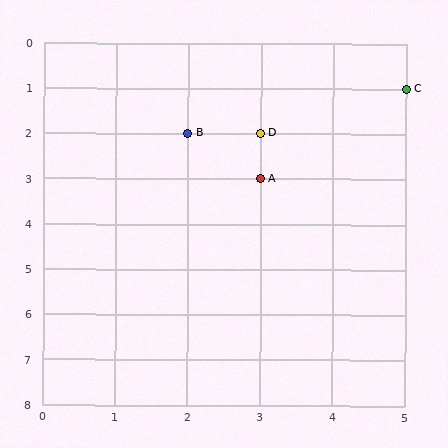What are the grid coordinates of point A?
Point A is at grid coordinates (3, 3).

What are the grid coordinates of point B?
Point B is at grid coordinates (2, 2).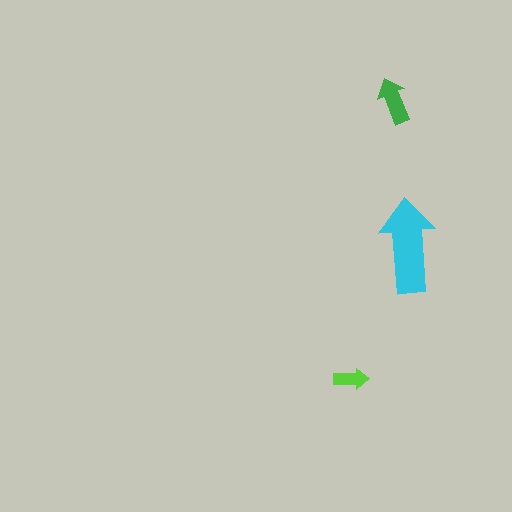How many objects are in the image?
There are 3 objects in the image.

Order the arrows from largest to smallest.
the cyan one, the green one, the lime one.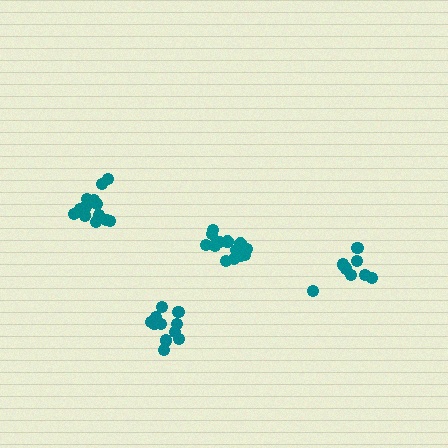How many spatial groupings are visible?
There are 4 spatial groupings.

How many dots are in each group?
Group 1: 13 dots, Group 2: 13 dots, Group 3: 8 dots, Group 4: 11 dots (45 total).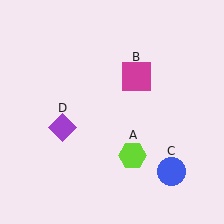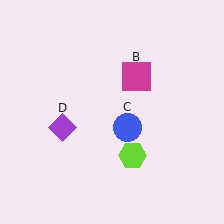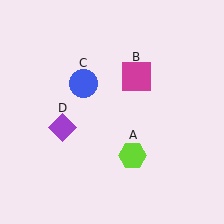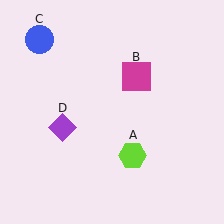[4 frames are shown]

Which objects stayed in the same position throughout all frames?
Lime hexagon (object A) and magenta square (object B) and purple diamond (object D) remained stationary.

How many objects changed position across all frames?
1 object changed position: blue circle (object C).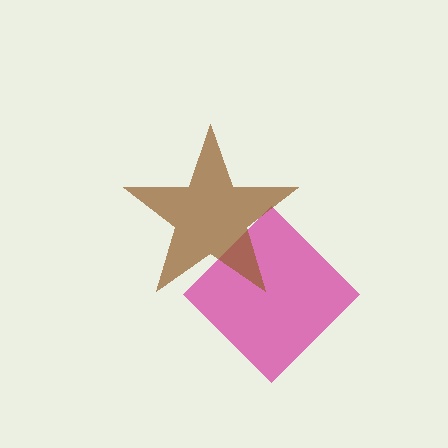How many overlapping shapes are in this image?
There are 2 overlapping shapes in the image.